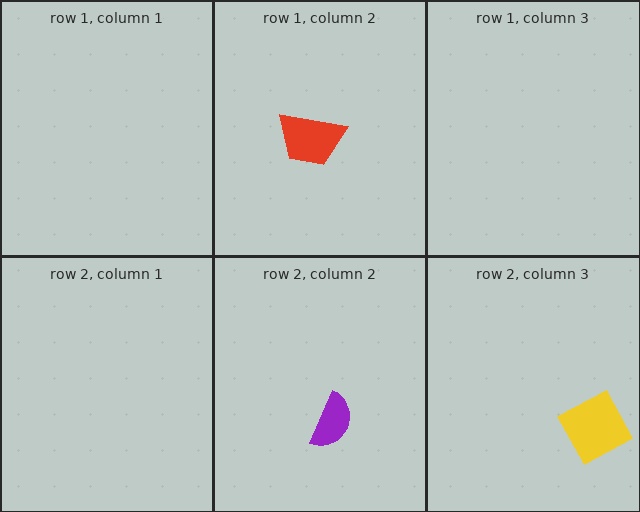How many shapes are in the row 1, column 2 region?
1.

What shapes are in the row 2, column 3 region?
The yellow square.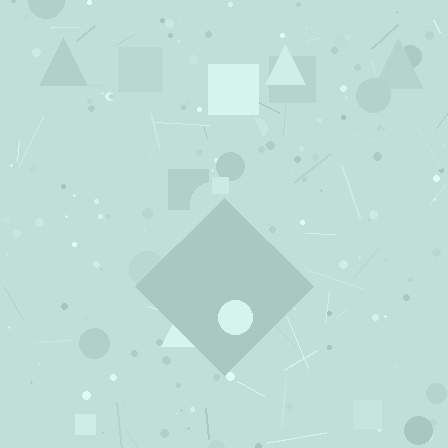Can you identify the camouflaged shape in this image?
The camouflaged shape is a diamond.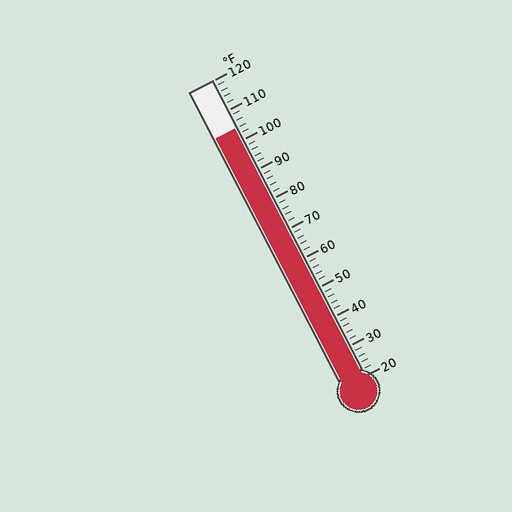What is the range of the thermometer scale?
The thermometer scale ranges from 20°F to 120°F.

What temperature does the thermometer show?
The thermometer shows approximately 104°F.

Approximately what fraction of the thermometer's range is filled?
The thermometer is filled to approximately 85% of its range.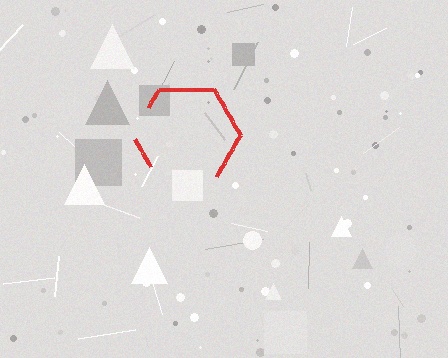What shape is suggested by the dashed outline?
The dashed outline suggests a hexagon.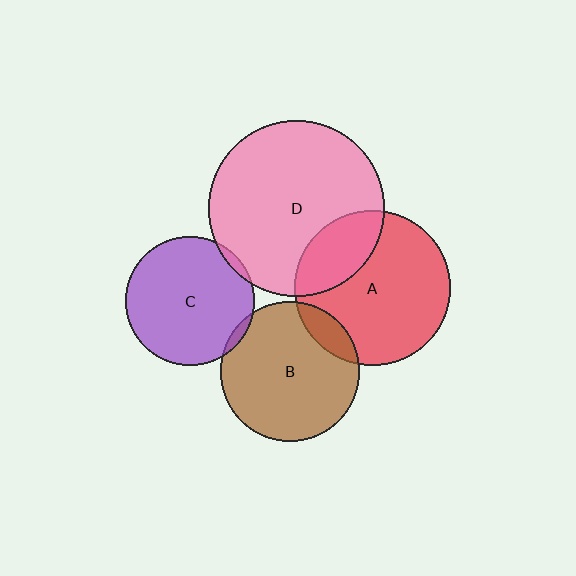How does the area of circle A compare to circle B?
Approximately 1.2 times.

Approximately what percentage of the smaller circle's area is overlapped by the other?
Approximately 5%.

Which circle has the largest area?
Circle D (pink).